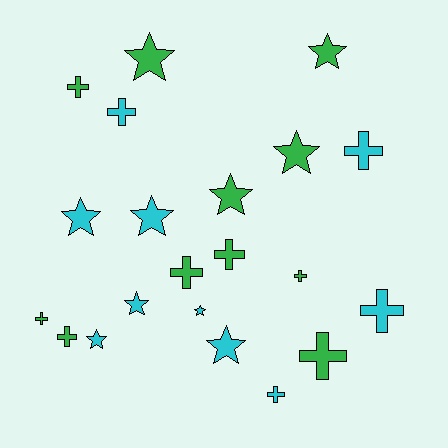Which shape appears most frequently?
Cross, with 11 objects.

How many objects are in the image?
There are 21 objects.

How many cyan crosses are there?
There are 4 cyan crosses.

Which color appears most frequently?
Green, with 11 objects.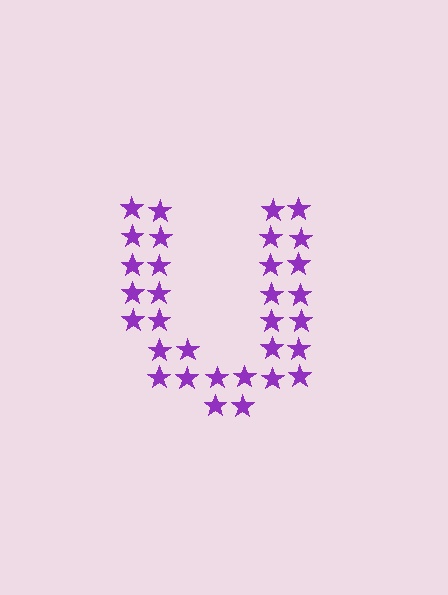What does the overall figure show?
The overall figure shows the letter U.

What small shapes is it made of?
It is made of small stars.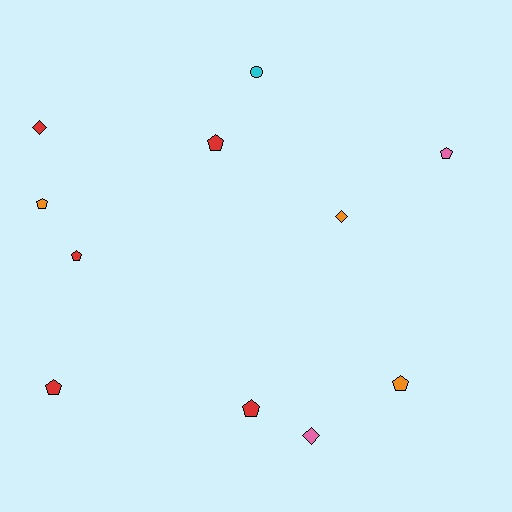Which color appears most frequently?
Red, with 5 objects.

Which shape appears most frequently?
Pentagon, with 7 objects.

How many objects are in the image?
There are 11 objects.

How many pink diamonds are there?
There is 1 pink diamond.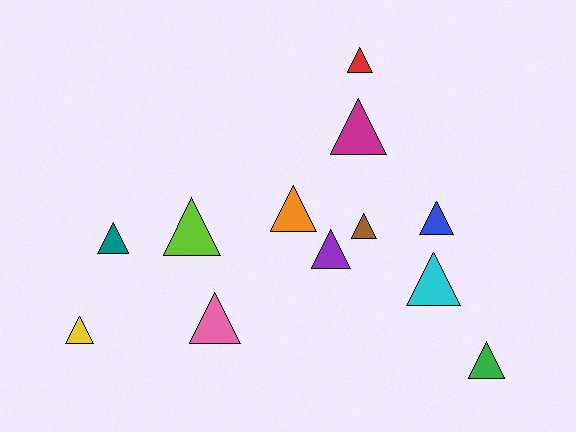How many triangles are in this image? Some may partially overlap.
There are 12 triangles.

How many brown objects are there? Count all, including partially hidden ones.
There is 1 brown object.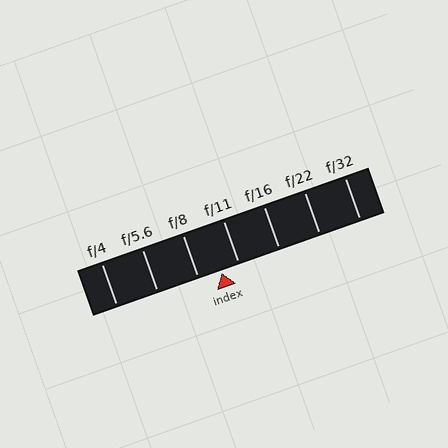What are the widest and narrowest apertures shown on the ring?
The widest aperture shown is f/4 and the narrowest is f/32.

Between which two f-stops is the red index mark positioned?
The index mark is between f/8 and f/11.